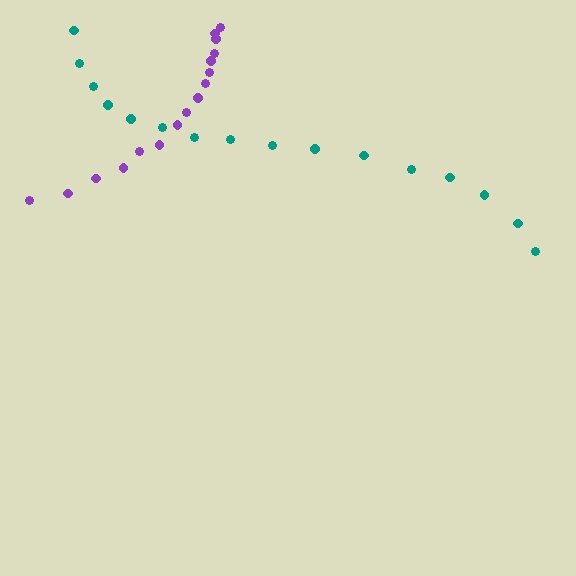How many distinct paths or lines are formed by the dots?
There are 2 distinct paths.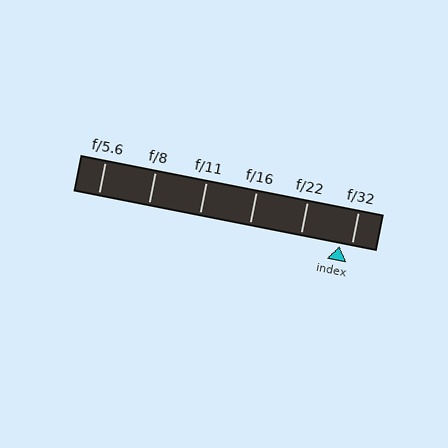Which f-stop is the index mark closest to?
The index mark is closest to f/32.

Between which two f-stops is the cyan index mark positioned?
The index mark is between f/22 and f/32.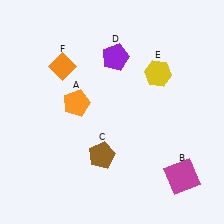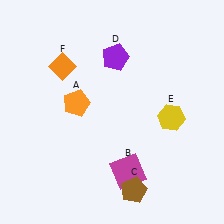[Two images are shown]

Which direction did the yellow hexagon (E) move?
The yellow hexagon (E) moved down.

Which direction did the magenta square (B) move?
The magenta square (B) moved left.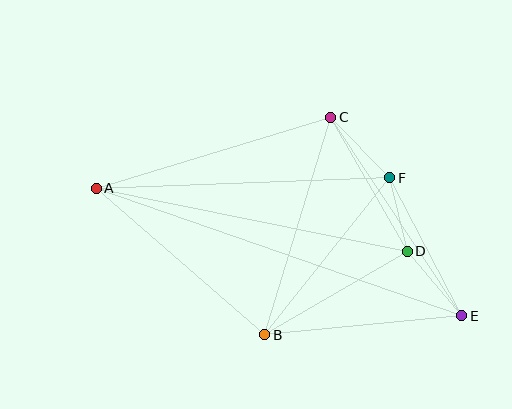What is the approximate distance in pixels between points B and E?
The distance between B and E is approximately 198 pixels.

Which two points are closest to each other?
Points D and F are closest to each other.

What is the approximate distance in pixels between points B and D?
The distance between B and D is approximately 165 pixels.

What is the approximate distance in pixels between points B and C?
The distance between B and C is approximately 227 pixels.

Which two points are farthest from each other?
Points A and E are farthest from each other.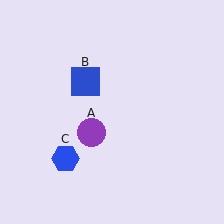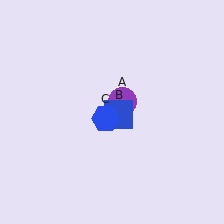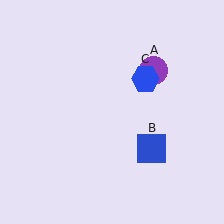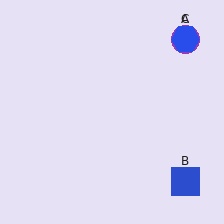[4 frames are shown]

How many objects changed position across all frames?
3 objects changed position: purple circle (object A), blue square (object B), blue hexagon (object C).